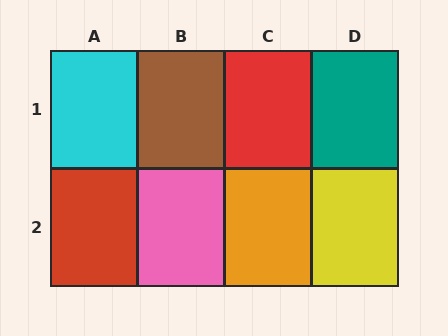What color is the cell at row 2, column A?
Red.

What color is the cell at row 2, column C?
Orange.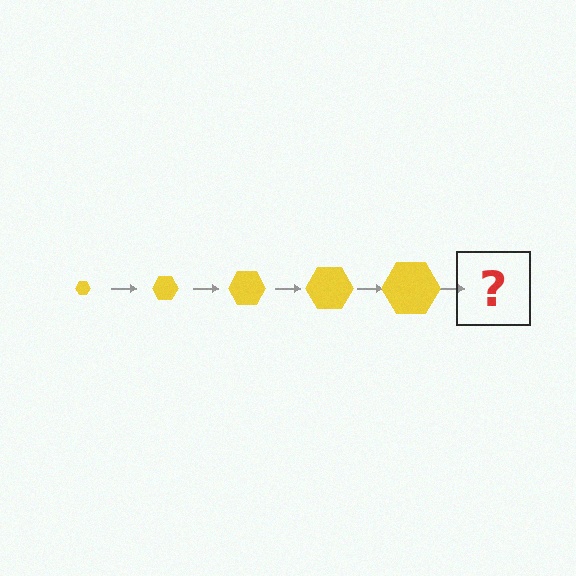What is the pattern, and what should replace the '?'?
The pattern is that the hexagon gets progressively larger each step. The '?' should be a yellow hexagon, larger than the previous one.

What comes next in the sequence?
The next element should be a yellow hexagon, larger than the previous one.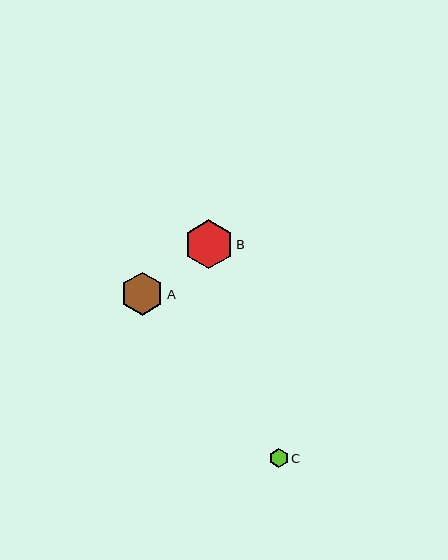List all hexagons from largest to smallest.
From largest to smallest: B, A, C.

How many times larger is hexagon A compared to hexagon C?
Hexagon A is approximately 2.2 times the size of hexagon C.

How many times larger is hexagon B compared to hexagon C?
Hexagon B is approximately 2.5 times the size of hexagon C.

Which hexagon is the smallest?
Hexagon C is the smallest with a size of approximately 20 pixels.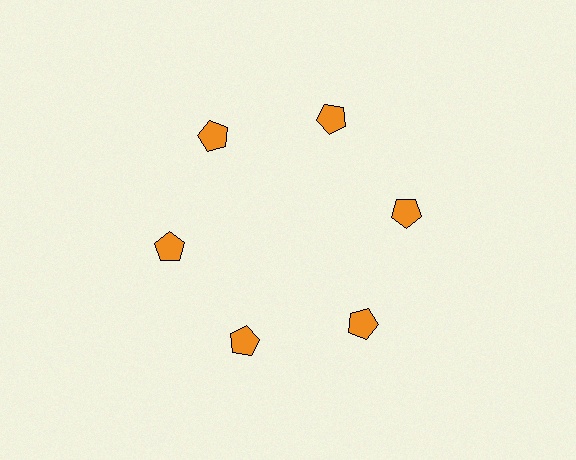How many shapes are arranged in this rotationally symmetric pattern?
There are 6 shapes, arranged in 6 groups of 1.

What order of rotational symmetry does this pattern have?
This pattern has 6-fold rotational symmetry.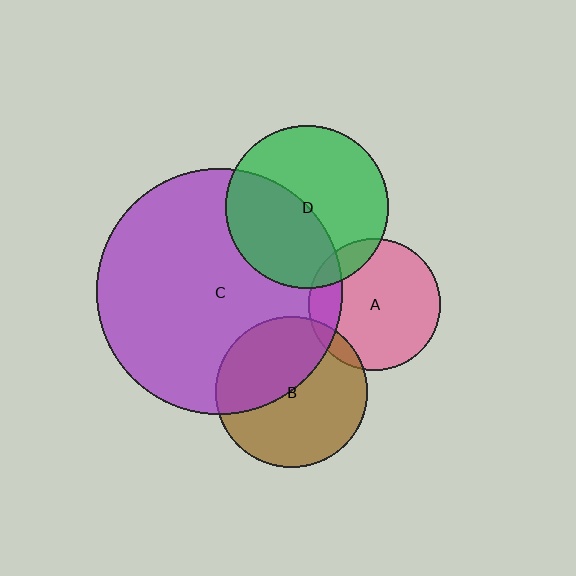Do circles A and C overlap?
Yes.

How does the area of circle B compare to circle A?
Approximately 1.3 times.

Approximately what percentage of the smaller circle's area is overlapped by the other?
Approximately 15%.